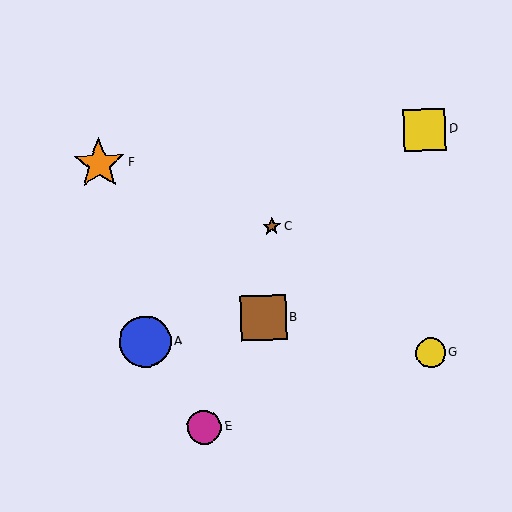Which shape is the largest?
The orange star (labeled F) is the largest.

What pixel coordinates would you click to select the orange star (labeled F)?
Click at (99, 164) to select the orange star F.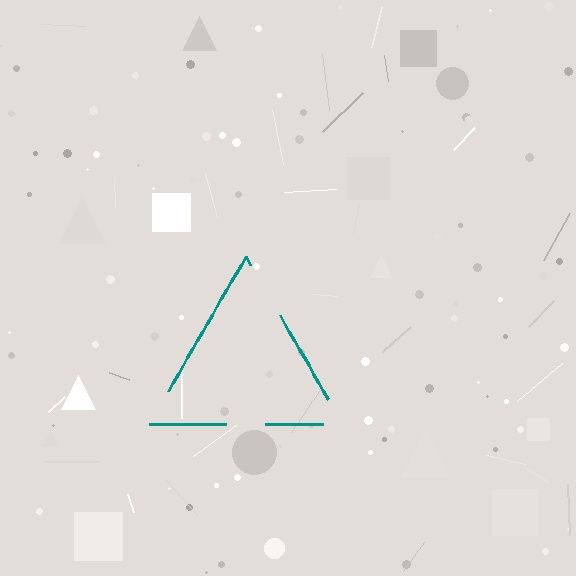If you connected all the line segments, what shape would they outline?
They would outline a triangle.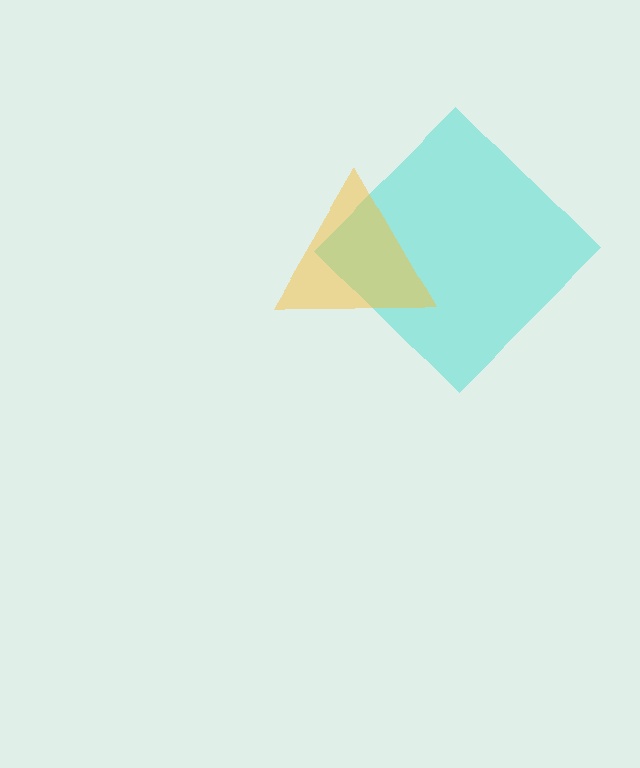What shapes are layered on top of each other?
The layered shapes are: a cyan diamond, a yellow triangle.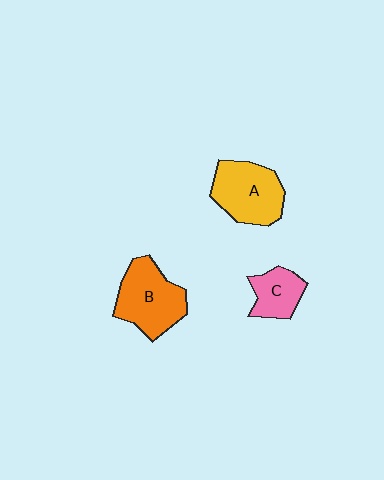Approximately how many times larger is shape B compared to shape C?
Approximately 1.8 times.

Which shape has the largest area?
Shape B (orange).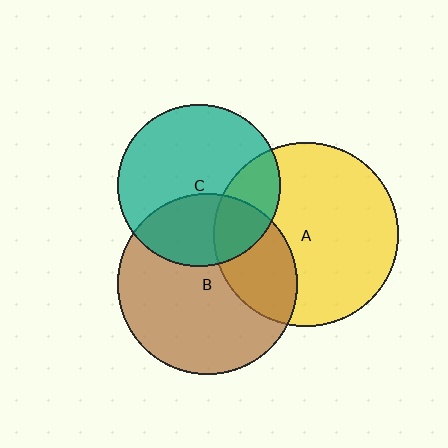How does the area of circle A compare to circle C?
Approximately 1.3 times.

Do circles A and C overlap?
Yes.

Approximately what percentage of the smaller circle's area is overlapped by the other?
Approximately 25%.